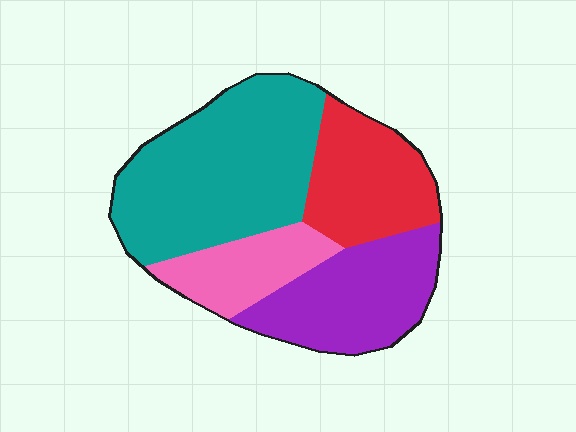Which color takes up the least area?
Pink, at roughly 15%.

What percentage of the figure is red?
Red takes up less than a quarter of the figure.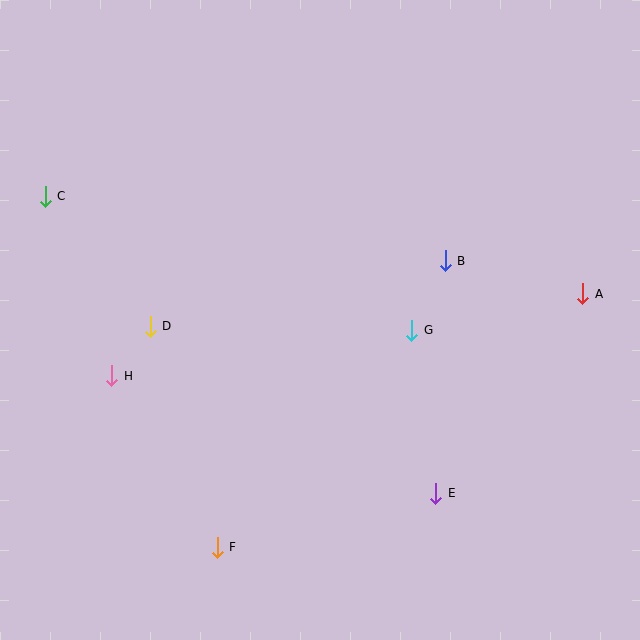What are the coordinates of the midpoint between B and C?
The midpoint between B and C is at (245, 229).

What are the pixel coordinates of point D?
Point D is at (150, 326).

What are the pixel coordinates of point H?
Point H is at (112, 376).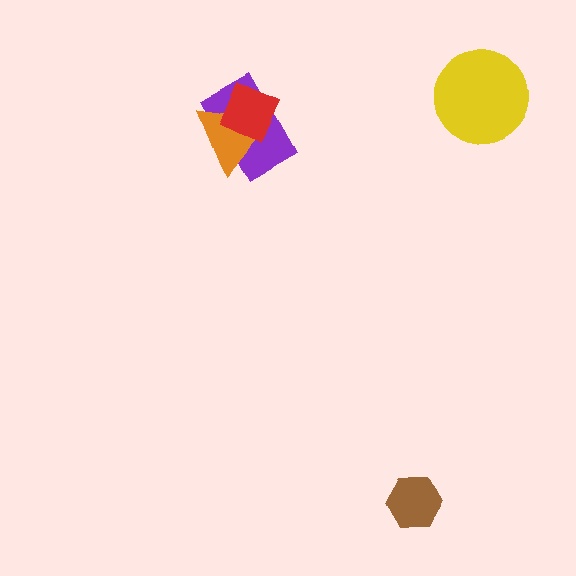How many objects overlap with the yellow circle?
0 objects overlap with the yellow circle.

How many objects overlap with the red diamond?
2 objects overlap with the red diamond.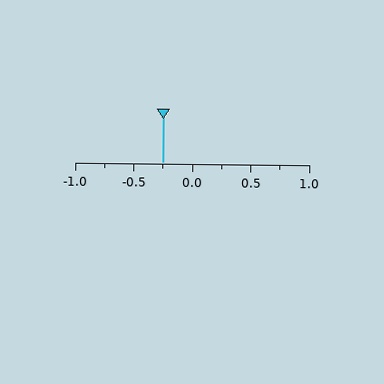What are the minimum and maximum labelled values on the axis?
The axis runs from -1.0 to 1.0.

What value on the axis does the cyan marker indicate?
The marker indicates approximately -0.25.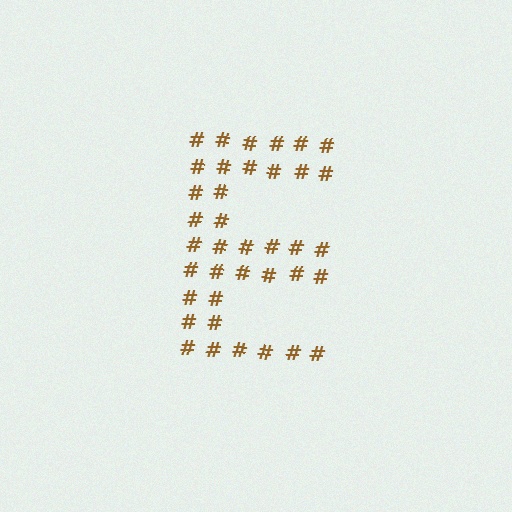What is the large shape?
The large shape is the letter E.